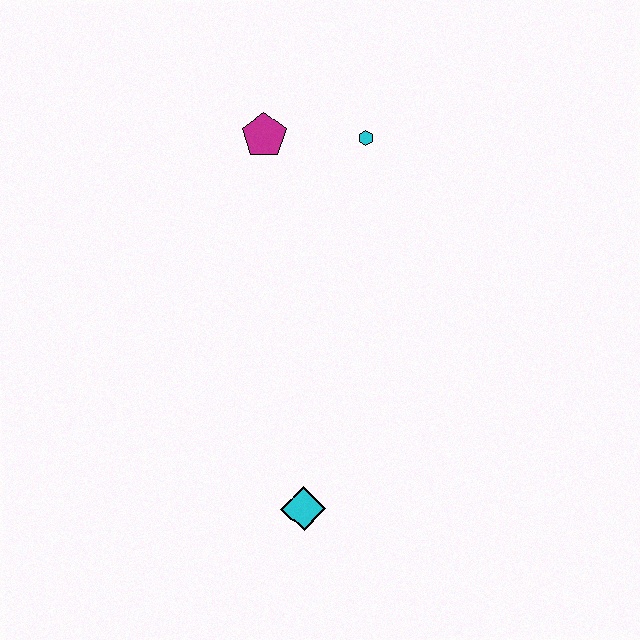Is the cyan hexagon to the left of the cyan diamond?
No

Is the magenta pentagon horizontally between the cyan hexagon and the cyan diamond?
No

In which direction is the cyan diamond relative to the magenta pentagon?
The cyan diamond is below the magenta pentagon.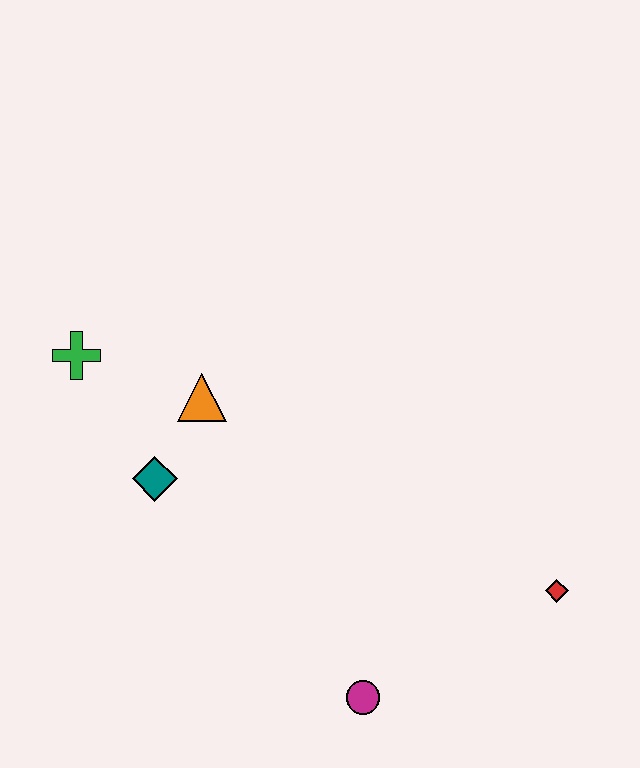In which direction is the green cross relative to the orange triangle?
The green cross is to the left of the orange triangle.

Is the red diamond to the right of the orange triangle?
Yes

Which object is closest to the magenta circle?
The red diamond is closest to the magenta circle.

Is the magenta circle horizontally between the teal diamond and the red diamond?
Yes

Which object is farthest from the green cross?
The red diamond is farthest from the green cross.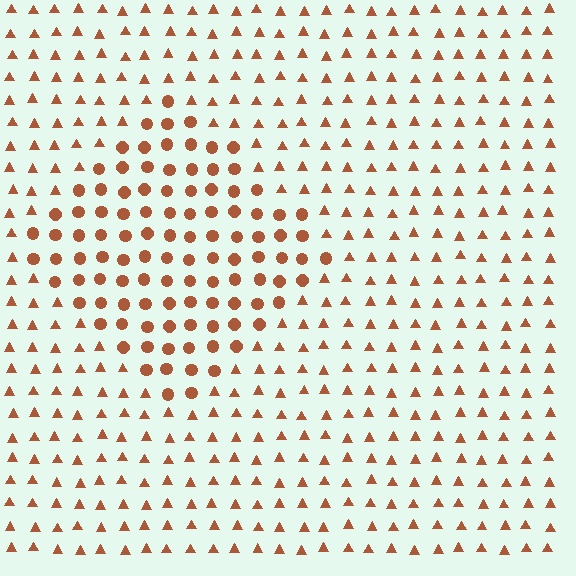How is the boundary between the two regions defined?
The boundary is defined by a change in element shape: circles inside vs. triangles outside. All elements share the same color and spacing.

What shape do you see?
I see a diamond.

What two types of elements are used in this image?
The image uses circles inside the diamond region and triangles outside it.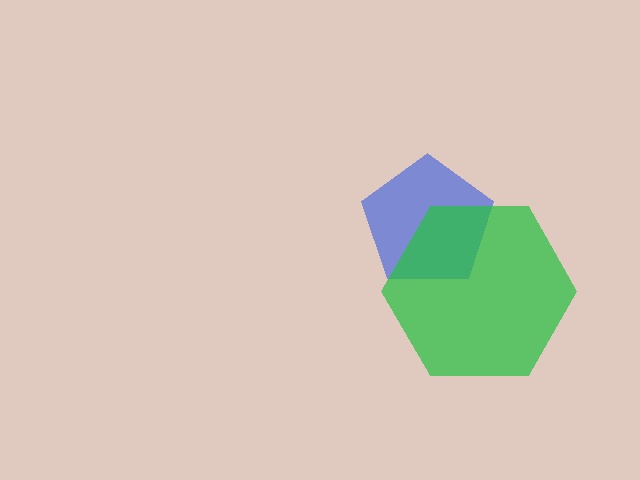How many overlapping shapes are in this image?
There are 2 overlapping shapes in the image.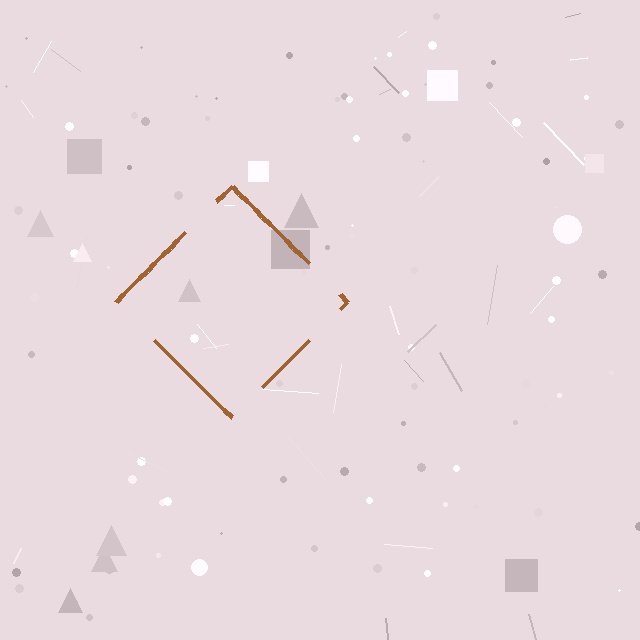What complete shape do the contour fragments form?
The contour fragments form a diamond.